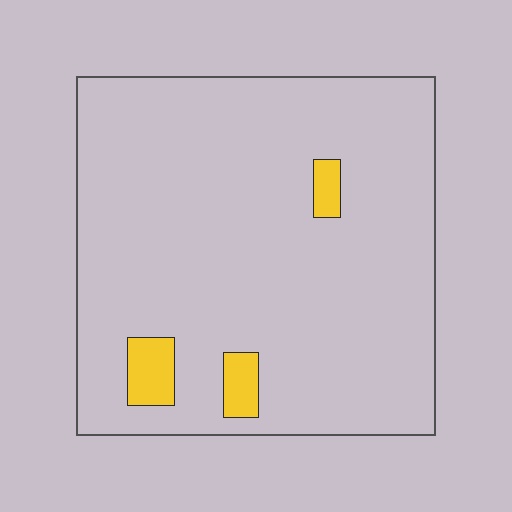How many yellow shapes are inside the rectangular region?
3.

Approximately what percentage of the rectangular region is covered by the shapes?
Approximately 5%.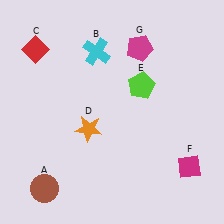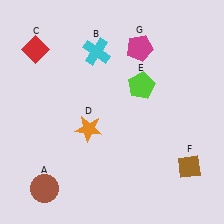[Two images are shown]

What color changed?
The diamond (F) changed from magenta in Image 1 to brown in Image 2.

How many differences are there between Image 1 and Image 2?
There is 1 difference between the two images.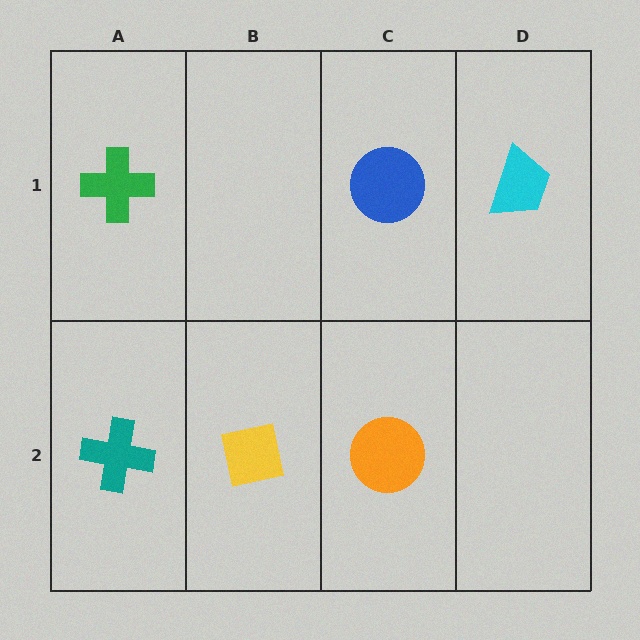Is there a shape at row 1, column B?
No, that cell is empty.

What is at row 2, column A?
A teal cross.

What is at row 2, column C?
An orange circle.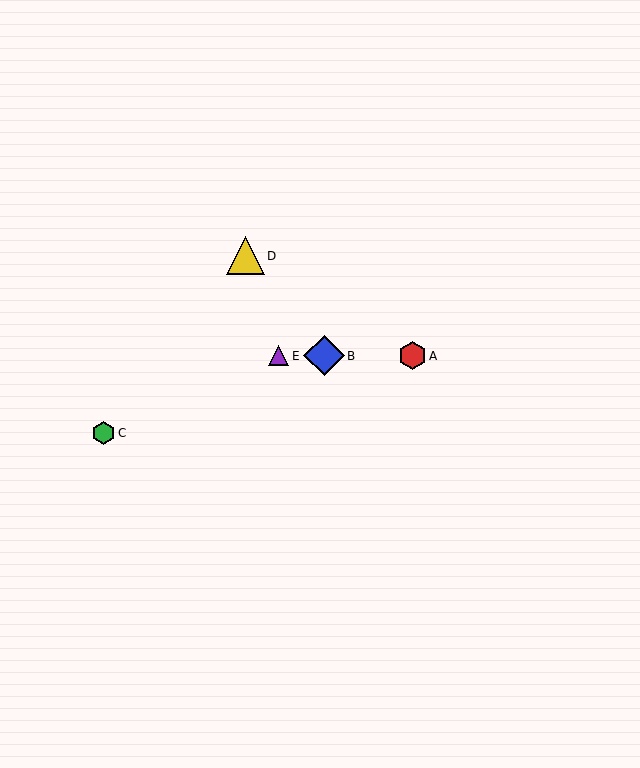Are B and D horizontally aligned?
No, B is at y≈356 and D is at y≈256.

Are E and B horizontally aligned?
Yes, both are at y≈356.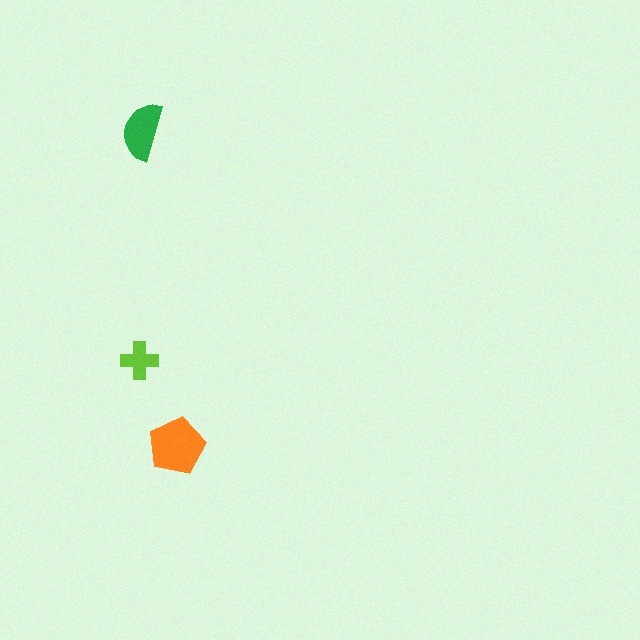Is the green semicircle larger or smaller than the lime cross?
Larger.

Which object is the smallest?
The lime cross.